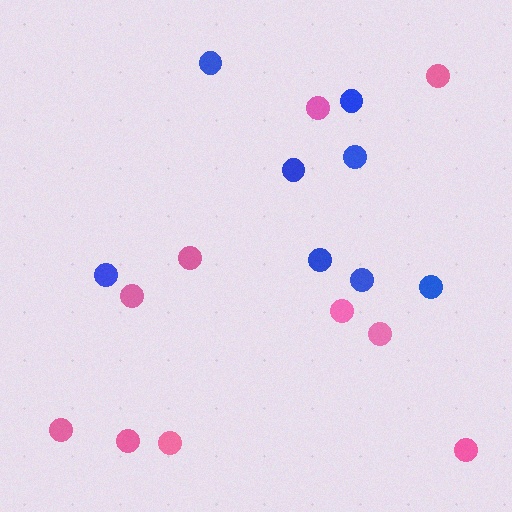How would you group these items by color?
There are 2 groups: one group of pink circles (10) and one group of blue circles (8).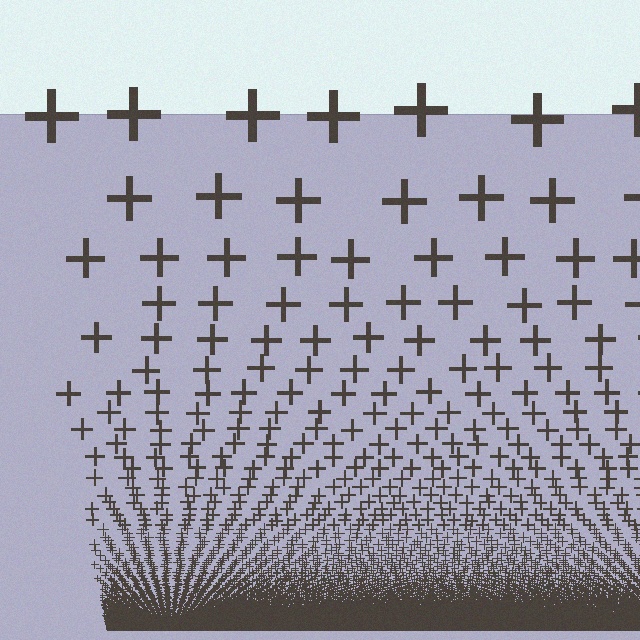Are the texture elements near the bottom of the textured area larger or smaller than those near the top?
Smaller. The gradient is inverted — elements near the bottom are smaller and denser.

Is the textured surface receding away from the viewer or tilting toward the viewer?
The surface appears to tilt toward the viewer. Texture elements get larger and sparser toward the top.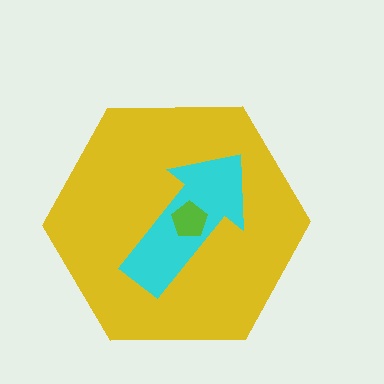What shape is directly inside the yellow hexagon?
The cyan arrow.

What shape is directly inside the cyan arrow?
The lime pentagon.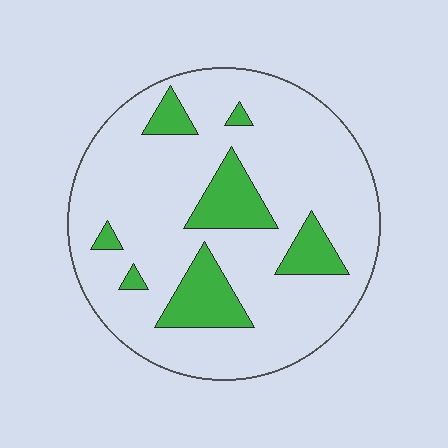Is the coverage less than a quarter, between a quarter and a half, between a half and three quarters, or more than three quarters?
Less than a quarter.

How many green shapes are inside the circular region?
7.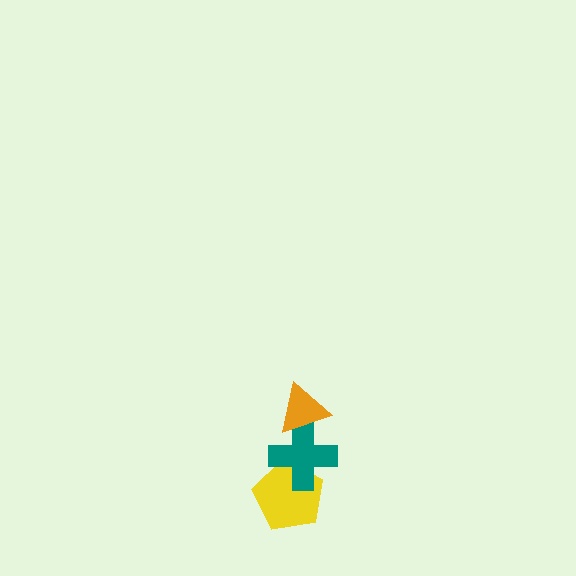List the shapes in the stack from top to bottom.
From top to bottom: the orange triangle, the teal cross, the yellow pentagon.